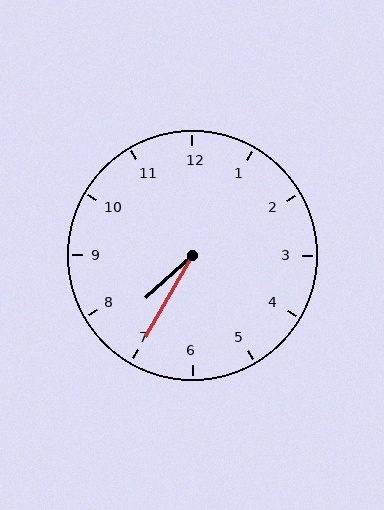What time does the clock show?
7:35.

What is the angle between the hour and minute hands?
Approximately 18 degrees.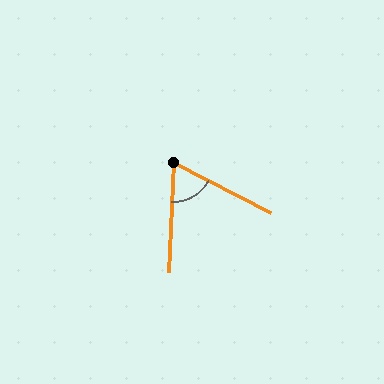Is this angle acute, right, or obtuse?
It is acute.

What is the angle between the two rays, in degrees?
Approximately 65 degrees.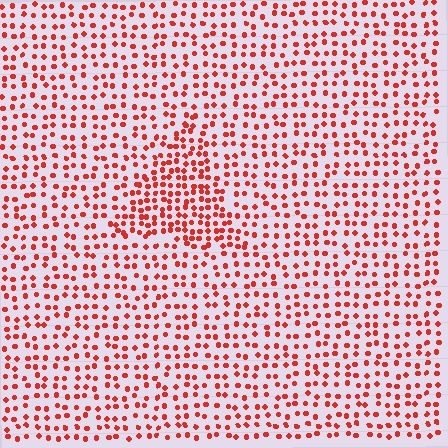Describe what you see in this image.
The image contains small red elements arranged at two different densities. A triangle-shaped region is visible where the elements are more densely packed than the surrounding area.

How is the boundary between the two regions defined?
The boundary is defined by a change in element density (approximately 1.8x ratio). All elements are the same color, size, and shape.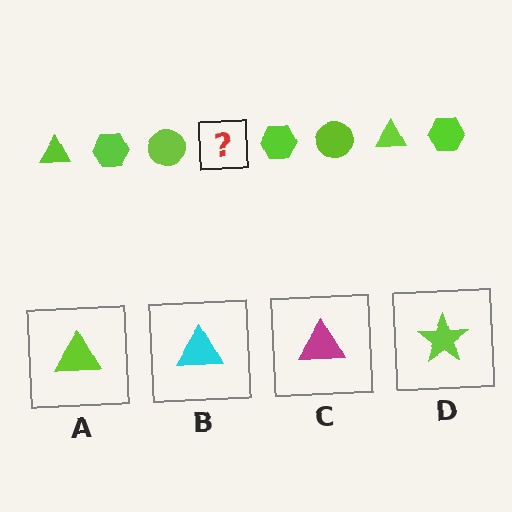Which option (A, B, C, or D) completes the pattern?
A.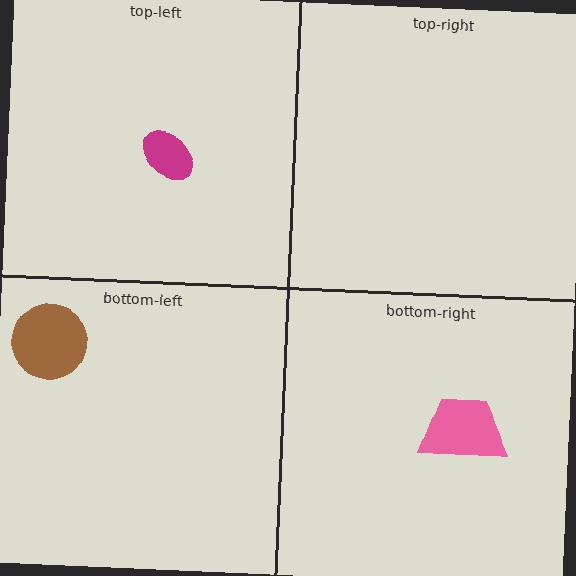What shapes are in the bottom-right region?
The pink trapezoid.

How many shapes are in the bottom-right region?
1.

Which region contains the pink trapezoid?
The bottom-right region.